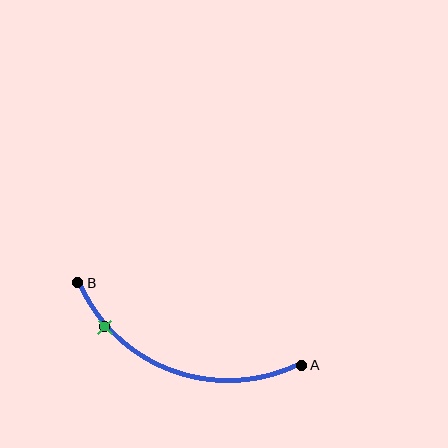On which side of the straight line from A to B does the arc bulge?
The arc bulges below the straight line connecting A and B.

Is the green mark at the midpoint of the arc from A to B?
No. The green mark lies on the arc but is closer to endpoint B. The arc midpoint would be at the point on the curve equidistant along the arc from both A and B.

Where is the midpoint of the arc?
The arc midpoint is the point on the curve farthest from the straight line joining A and B. It sits below that line.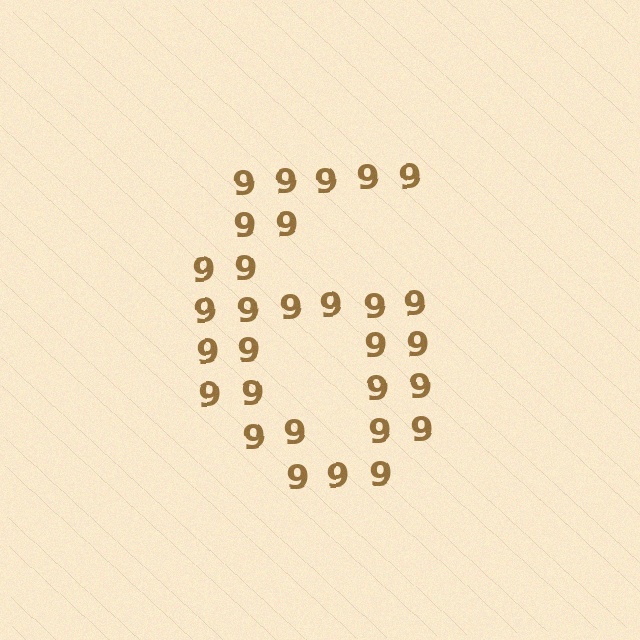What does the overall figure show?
The overall figure shows the digit 6.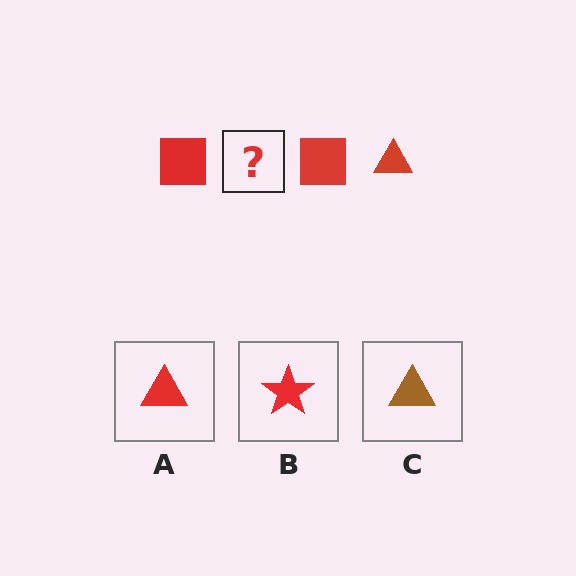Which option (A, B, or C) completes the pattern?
A.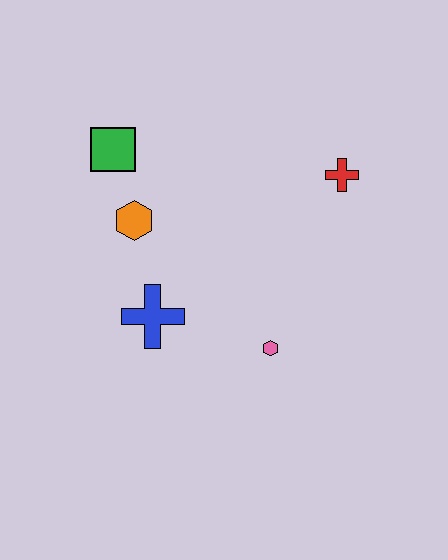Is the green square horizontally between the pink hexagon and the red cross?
No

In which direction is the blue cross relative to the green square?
The blue cross is below the green square.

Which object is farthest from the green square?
The pink hexagon is farthest from the green square.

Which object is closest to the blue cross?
The orange hexagon is closest to the blue cross.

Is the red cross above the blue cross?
Yes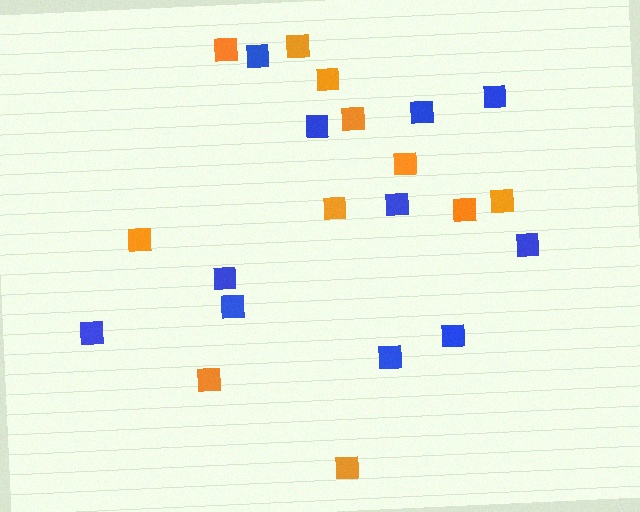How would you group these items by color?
There are 2 groups: one group of blue squares (11) and one group of orange squares (11).